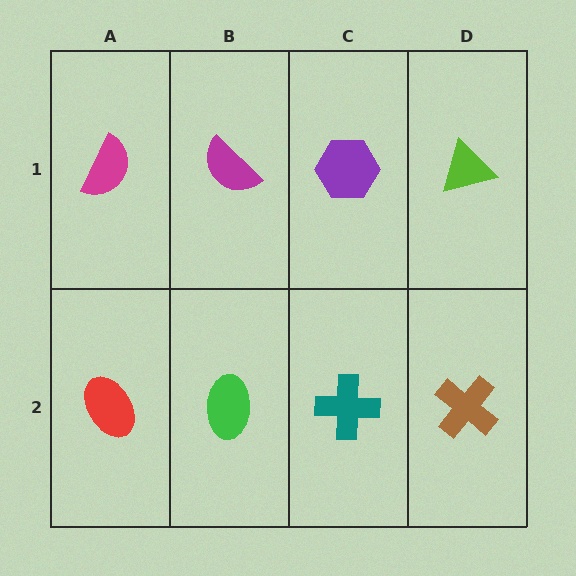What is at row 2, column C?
A teal cross.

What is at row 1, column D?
A lime triangle.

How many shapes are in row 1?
4 shapes.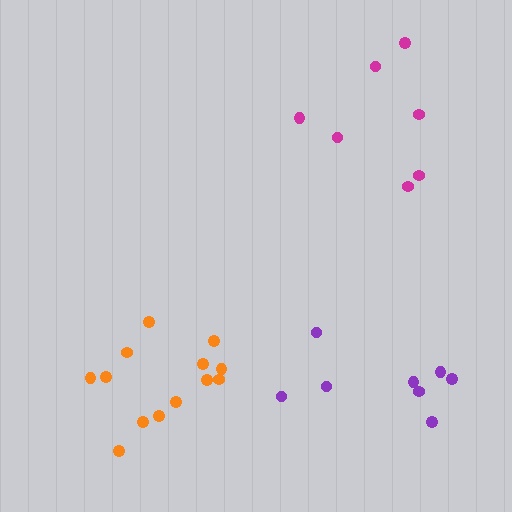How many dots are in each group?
Group 1: 7 dots, Group 2: 13 dots, Group 3: 8 dots (28 total).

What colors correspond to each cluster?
The clusters are colored: magenta, orange, purple.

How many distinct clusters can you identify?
There are 3 distinct clusters.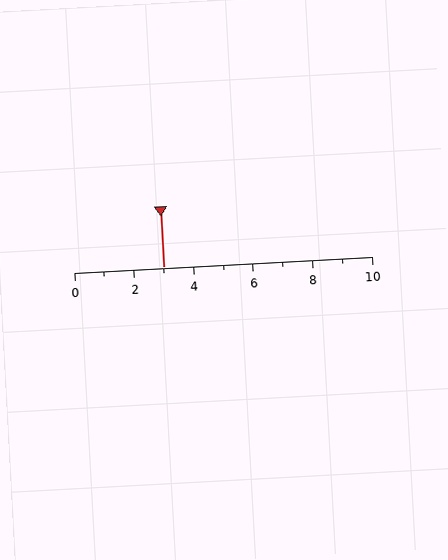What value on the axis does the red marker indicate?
The marker indicates approximately 3.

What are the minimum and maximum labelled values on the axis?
The axis runs from 0 to 10.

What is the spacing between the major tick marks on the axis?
The major ticks are spaced 2 apart.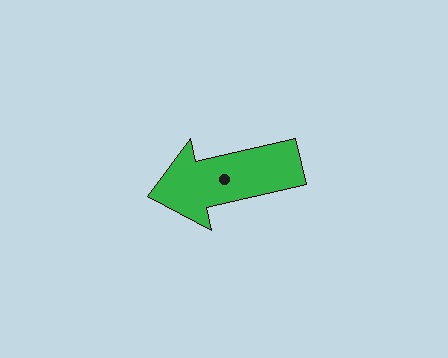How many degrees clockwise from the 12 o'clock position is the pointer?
Approximately 257 degrees.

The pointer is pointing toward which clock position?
Roughly 9 o'clock.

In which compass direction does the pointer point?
West.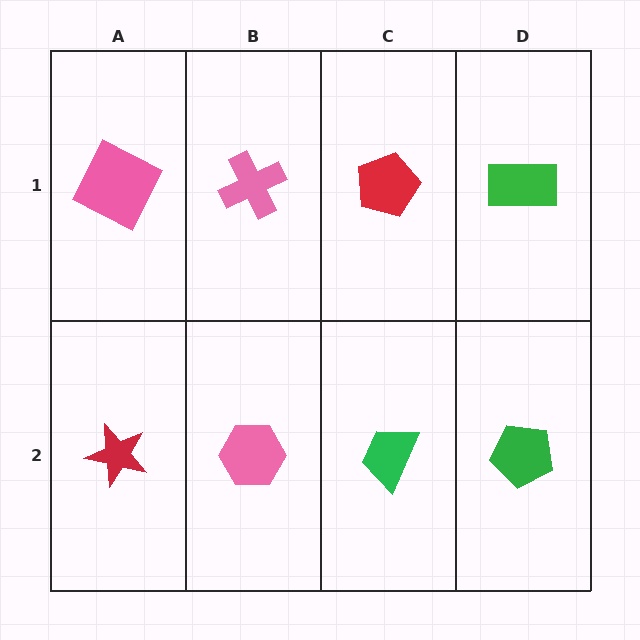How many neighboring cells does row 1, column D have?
2.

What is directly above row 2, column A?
A pink square.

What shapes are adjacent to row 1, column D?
A green pentagon (row 2, column D), a red pentagon (row 1, column C).